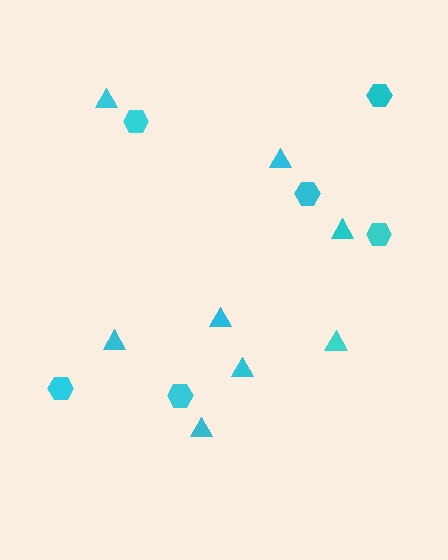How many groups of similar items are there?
There are 2 groups: one group of triangles (8) and one group of hexagons (6).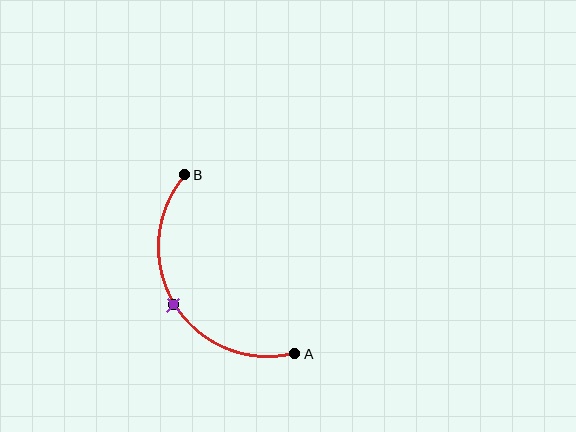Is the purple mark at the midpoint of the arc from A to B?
Yes. The purple mark lies on the arc at equal arc-length from both A and B — it is the arc midpoint.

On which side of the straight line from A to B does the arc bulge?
The arc bulges to the left of the straight line connecting A and B.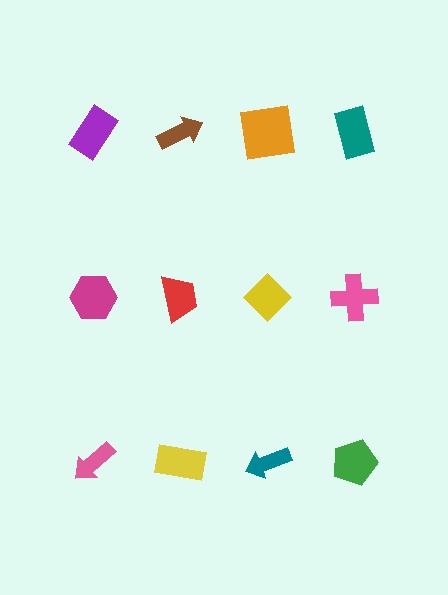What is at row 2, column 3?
A yellow diamond.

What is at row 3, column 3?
A teal arrow.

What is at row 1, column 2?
A brown arrow.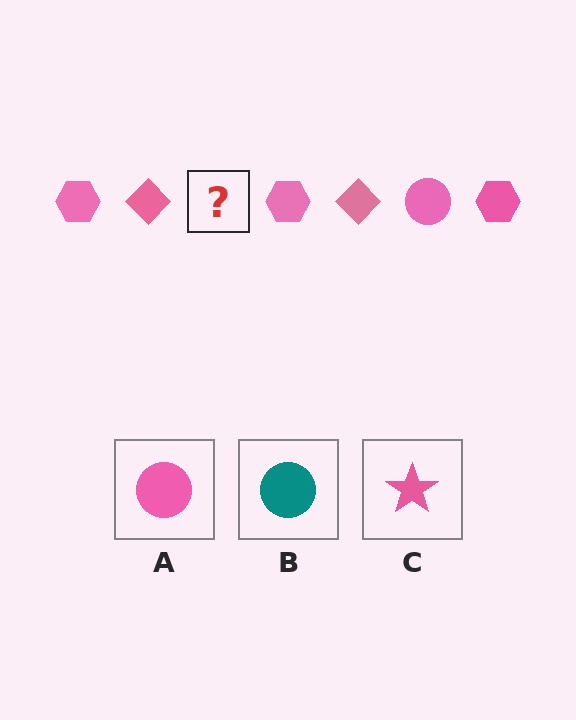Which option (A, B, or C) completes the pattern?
A.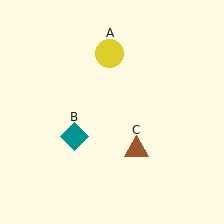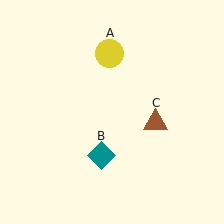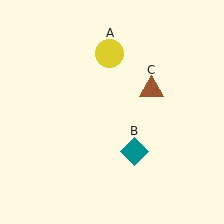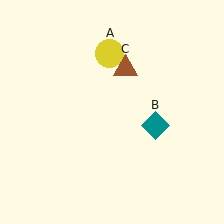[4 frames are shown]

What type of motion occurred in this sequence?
The teal diamond (object B), brown triangle (object C) rotated counterclockwise around the center of the scene.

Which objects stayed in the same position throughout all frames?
Yellow circle (object A) remained stationary.